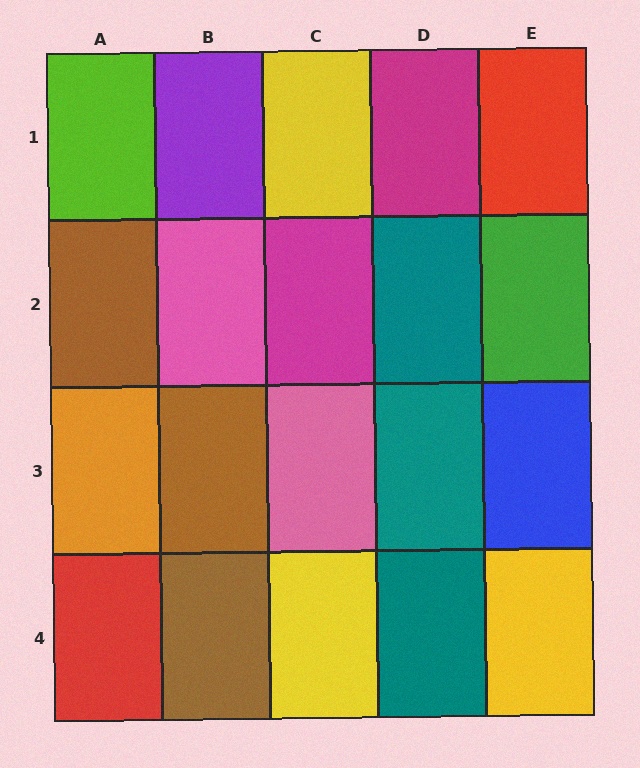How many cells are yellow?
3 cells are yellow.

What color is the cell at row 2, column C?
Magenta.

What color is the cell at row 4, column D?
Teal.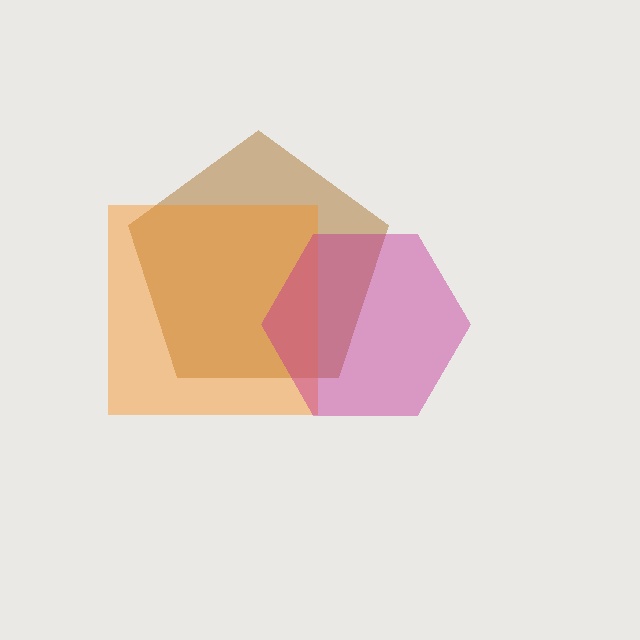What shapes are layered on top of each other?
The layered shapes are: a brown pentagon, an orange square, a magenta hexagon.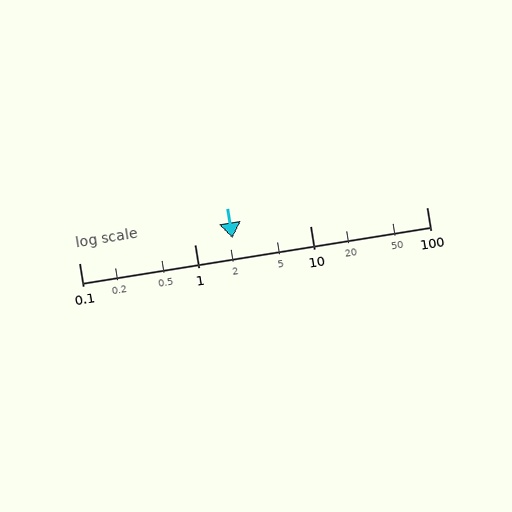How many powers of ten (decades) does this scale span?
The scale spans 3 decades, from 0.1 to 100.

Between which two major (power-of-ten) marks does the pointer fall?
The pointer is between 1 and 10.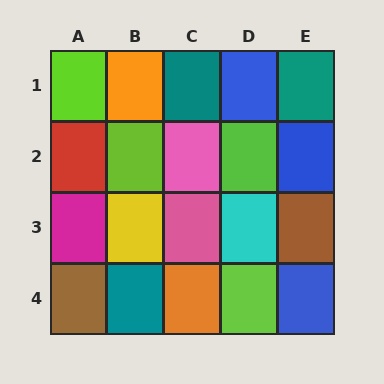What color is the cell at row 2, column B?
Lime.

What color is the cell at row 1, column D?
Blue.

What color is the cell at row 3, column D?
Cyan.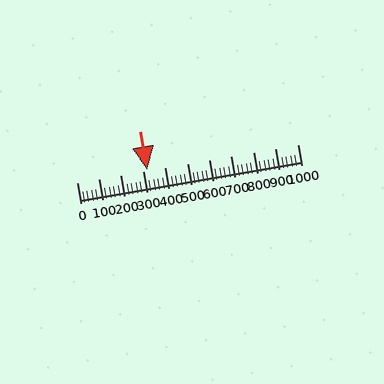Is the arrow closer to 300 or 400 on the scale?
The arrow is closer to 300.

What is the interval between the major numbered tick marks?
The major tick marks are spaced 100 units apart.